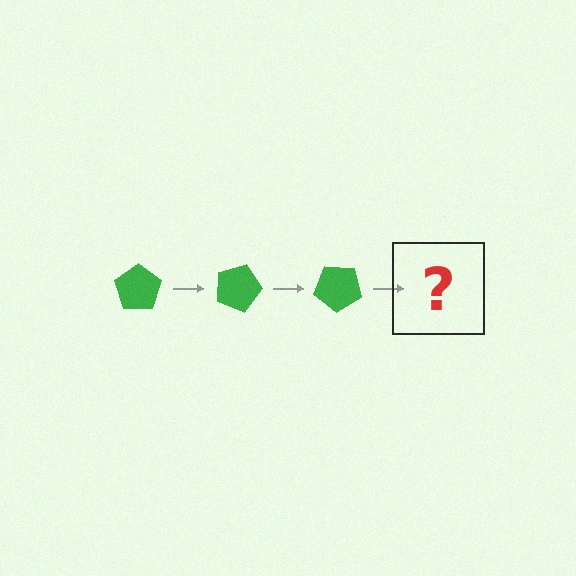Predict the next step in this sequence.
The next step is a green pentagon rotated 60 degrees.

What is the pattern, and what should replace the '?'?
The pattern is that the pentagon rotates 20 degrees each step. The '?' should be a green pentagon rotated 60 degrees.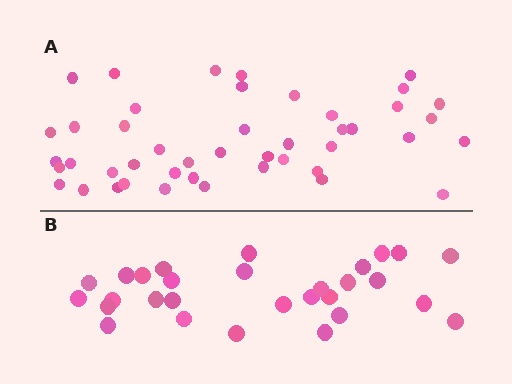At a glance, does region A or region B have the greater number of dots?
Region A (the top region) has more dots.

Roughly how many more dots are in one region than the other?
Region A has approximately 15 more dots than region B.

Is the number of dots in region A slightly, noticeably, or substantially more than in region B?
Region A has substantially more. The ratio is roughly 1.6 to 1.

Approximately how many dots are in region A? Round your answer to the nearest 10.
About 40 dots. (The exact count is 45, which rounds to 40.)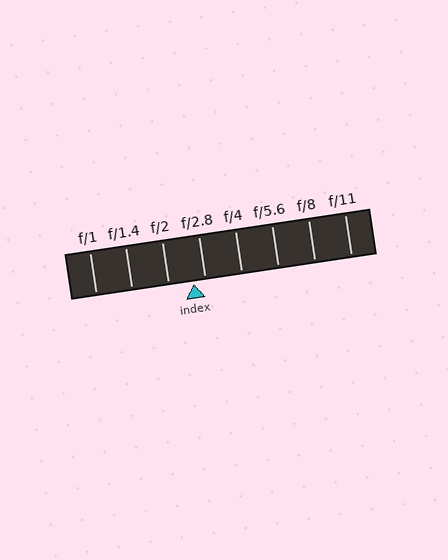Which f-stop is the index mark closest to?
The index mark is closest to f/2.8.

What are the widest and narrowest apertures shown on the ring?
The widest aperture shown is f/1 and the narrowest is f/11.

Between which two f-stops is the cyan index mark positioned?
The index mark is between f/2 and f/2.8.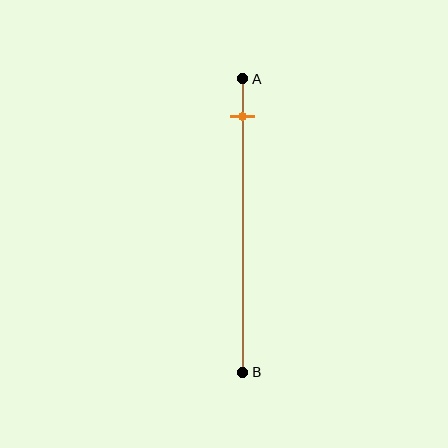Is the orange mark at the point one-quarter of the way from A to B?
No, the mark is at about 15% from A, not at the 25% one-quarter point.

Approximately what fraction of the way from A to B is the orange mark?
The orange mark is approximately 15% of the way from A to B.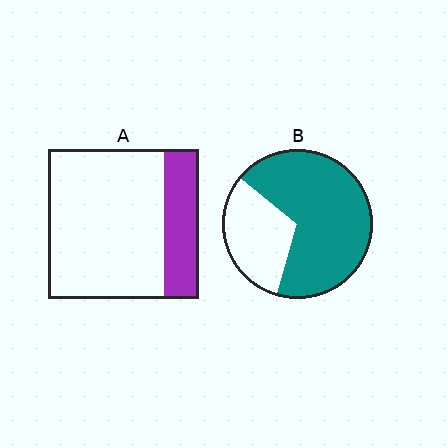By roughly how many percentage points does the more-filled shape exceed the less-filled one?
By roughly 45 percentage points (B over A).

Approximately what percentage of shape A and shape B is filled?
A is approximately 25% and B is approximately 70%.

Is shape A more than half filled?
No.